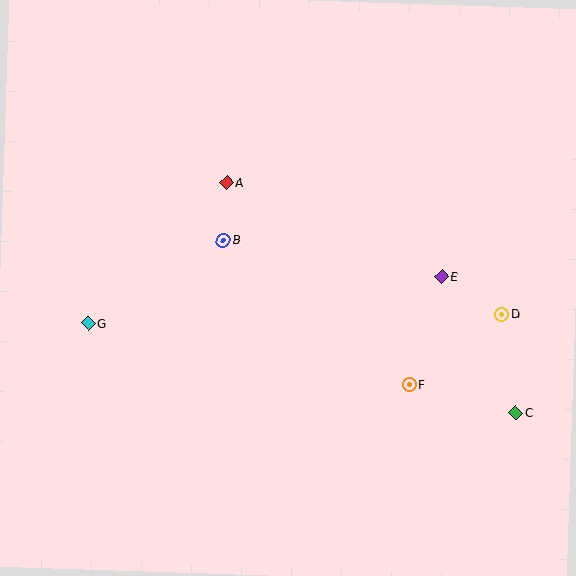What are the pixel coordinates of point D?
Point D is at (502, 314).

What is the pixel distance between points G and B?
The distance between G and B is 159 pixels.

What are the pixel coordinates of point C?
Point C is at (516, 413).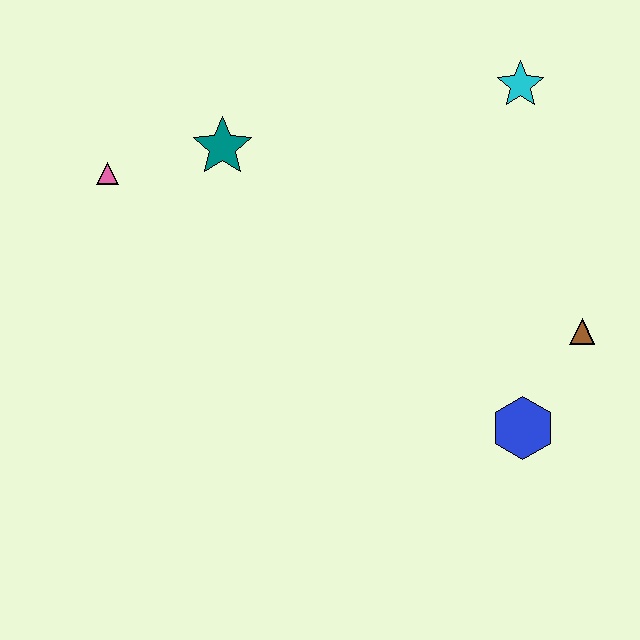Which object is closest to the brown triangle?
The blue hexagon is closest to the brown triangle.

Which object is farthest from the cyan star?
The pink triangle is farthest from the cyan star.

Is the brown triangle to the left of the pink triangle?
No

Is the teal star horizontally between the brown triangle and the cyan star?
No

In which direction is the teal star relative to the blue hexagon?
The teal star is to the left of the blue hexagon.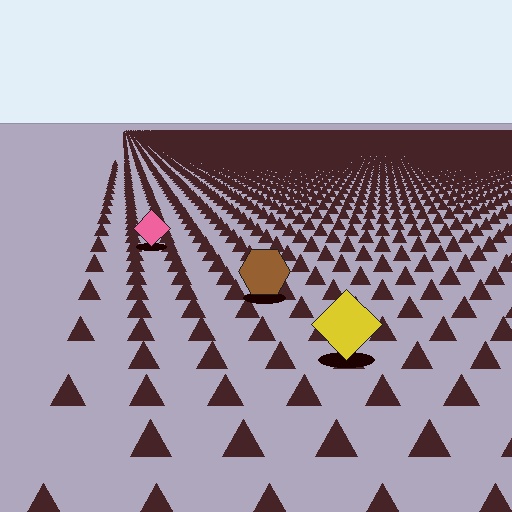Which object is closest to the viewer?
The yellow diamond is closest. The texture marks near it are larger and more spread out.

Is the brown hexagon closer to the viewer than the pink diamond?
Yes. The brown hexagon is closer — you can tell from the texture gradient: the ground texture is coarser near it.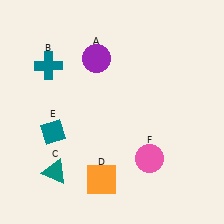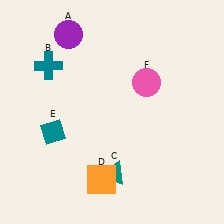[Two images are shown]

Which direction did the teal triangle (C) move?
The teal triangle (C) moved right.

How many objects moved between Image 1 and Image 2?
3 objects moved between the two images.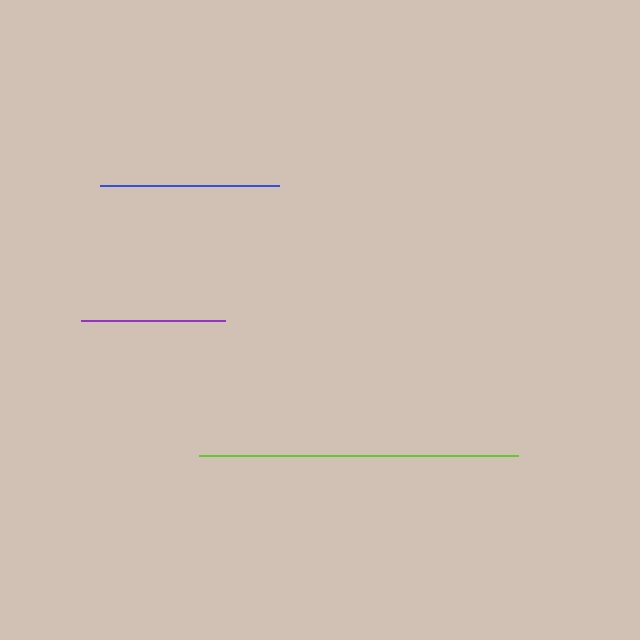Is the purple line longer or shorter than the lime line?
The lime line is longer than the purple line.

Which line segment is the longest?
The lime line is the longest at approximately 319 pixels.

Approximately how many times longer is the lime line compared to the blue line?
The lime line is approximately 1.8 times the length of the blue line.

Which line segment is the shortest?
The purple line is the shortest at approximately 144 pixels.